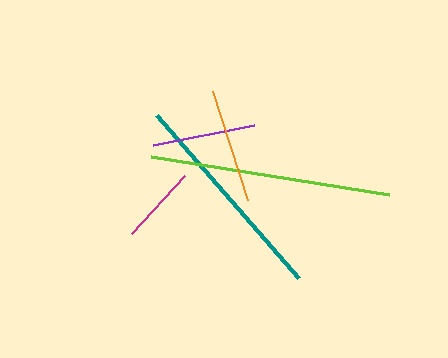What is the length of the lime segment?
The lime segment is approximately 241 pixels long.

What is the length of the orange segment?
The orange segment is approximately 115 pixels long.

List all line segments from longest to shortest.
From longest to shortest: lime, teal, orange, purple, magenta.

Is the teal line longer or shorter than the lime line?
The lime line is longer than the teal line.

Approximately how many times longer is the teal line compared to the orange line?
The teal line is approximately 1.9 times the length of the orange line.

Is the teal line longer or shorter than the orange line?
The teal line is longer than the orange line.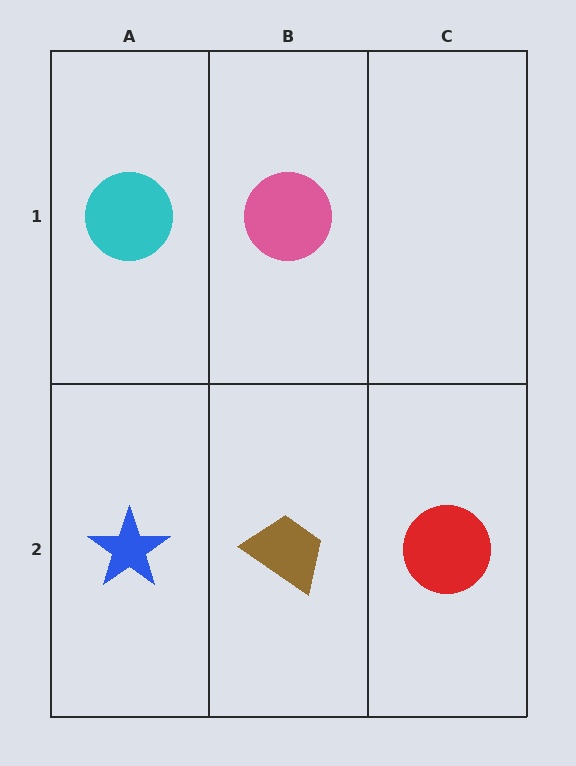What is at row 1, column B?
A pink circle.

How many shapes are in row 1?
2 shapes.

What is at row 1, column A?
A cyan circle.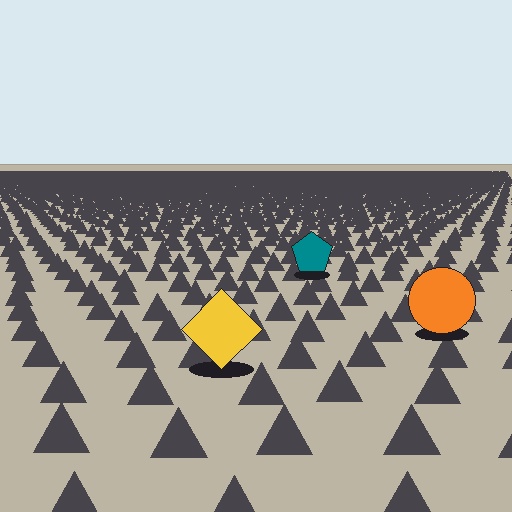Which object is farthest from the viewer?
The teal pentagon is farthest from the viewer. It appears smaller and the ground texture around it is denser.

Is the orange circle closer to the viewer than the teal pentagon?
Yes. The orange circle is closer — you can tell from the texture gradient: the ground texture is coarser near it.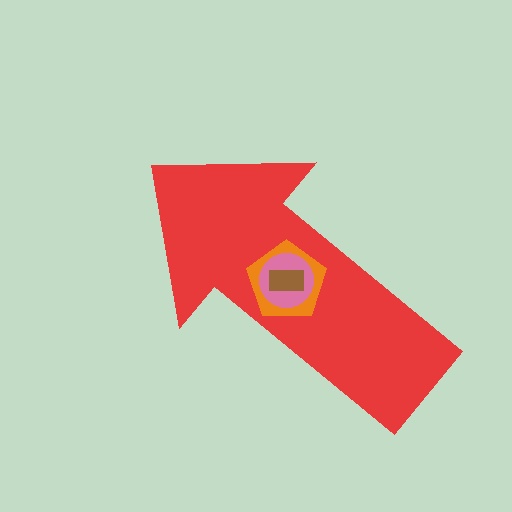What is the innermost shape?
The brown rectangle.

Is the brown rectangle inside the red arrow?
Yes.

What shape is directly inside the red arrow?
The orange pentagon.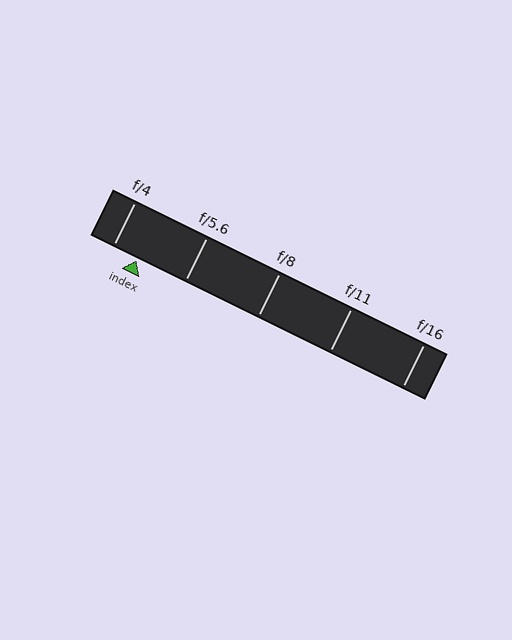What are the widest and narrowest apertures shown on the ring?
The widest aperture shown is f/4 and the narrowest is f/16.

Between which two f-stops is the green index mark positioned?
The index mark is between f/4 and f/5.6.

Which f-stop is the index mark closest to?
The index mark is closest to f/4.